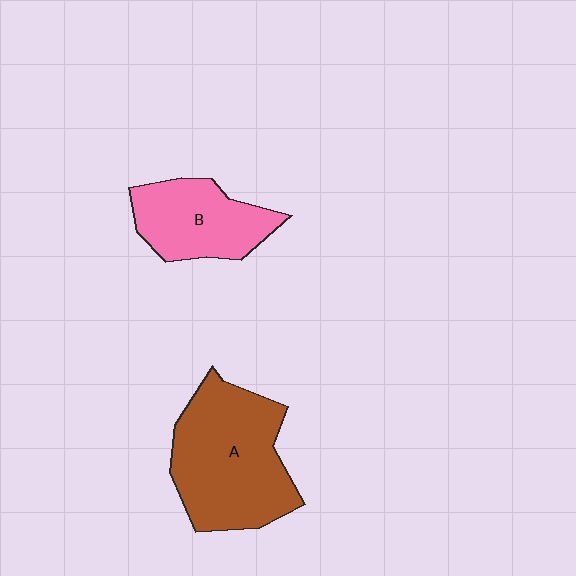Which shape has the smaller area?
Shape B (pink).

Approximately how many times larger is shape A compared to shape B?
Approximately 1.6 times.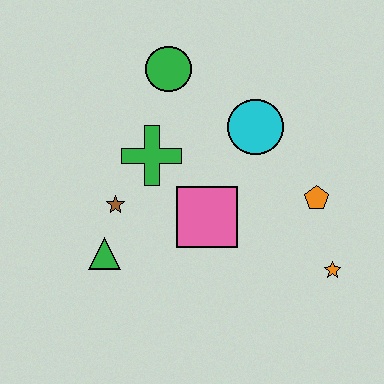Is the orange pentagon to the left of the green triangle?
No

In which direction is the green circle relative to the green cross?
The green circle is above the green cross.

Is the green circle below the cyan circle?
No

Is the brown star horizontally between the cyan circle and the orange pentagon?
No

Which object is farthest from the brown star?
The orange star is farthest from the brown star.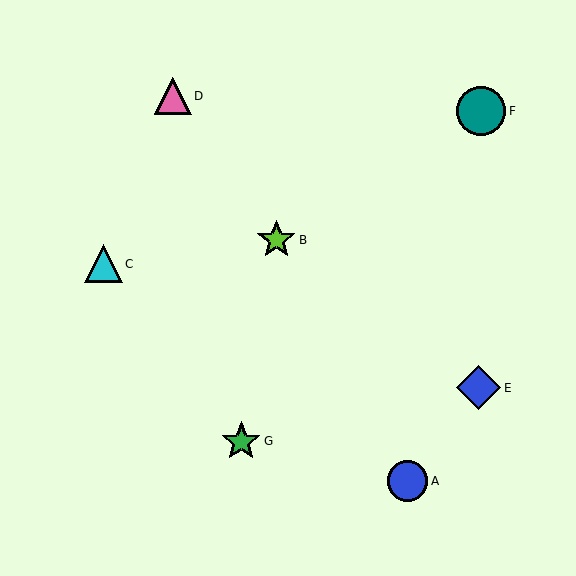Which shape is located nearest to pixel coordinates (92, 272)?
The cyan triangle (labeled C) at (103, 264) is nearest to that location.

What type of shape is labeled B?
Shape B is a lime star.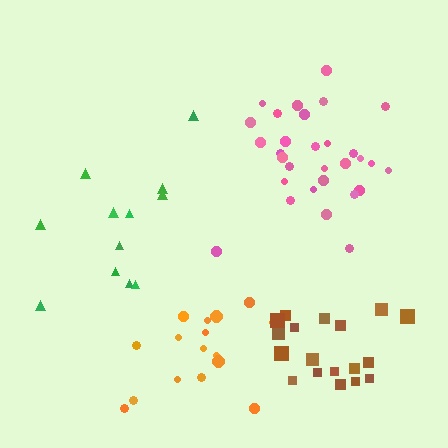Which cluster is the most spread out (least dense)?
Green.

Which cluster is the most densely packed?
Brown.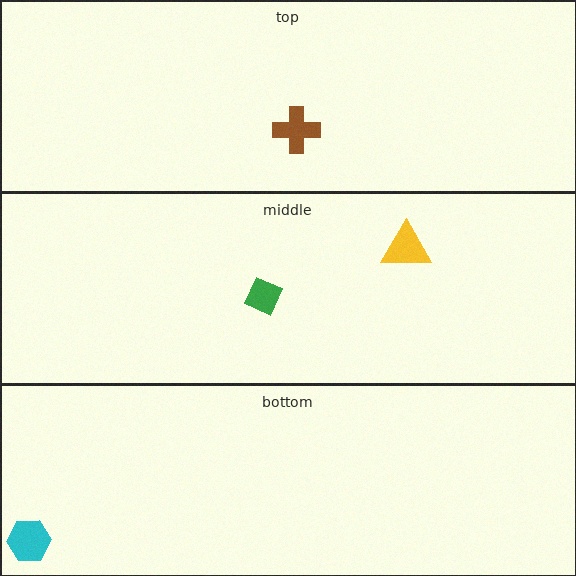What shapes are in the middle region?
The yellow triangle, the green diamond.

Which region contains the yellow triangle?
The middle region.